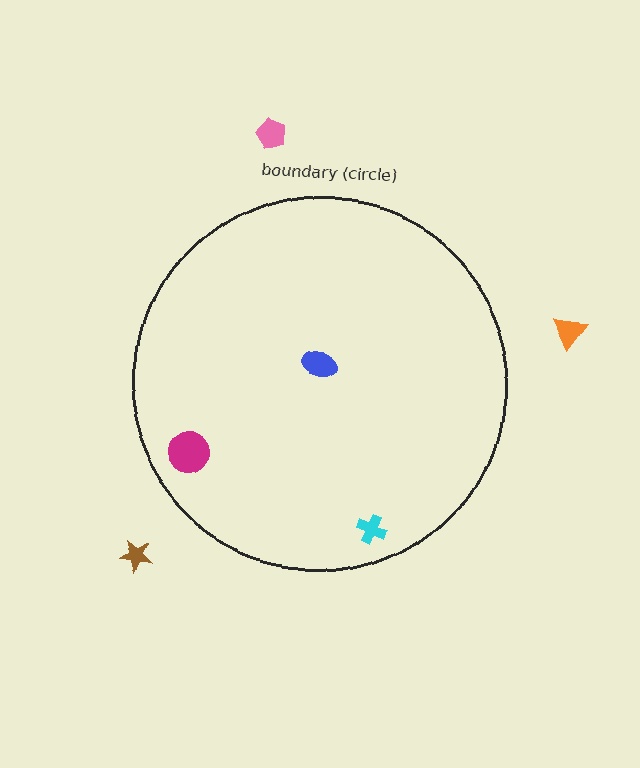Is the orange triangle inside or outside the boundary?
Outside.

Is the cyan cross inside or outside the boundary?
Inside.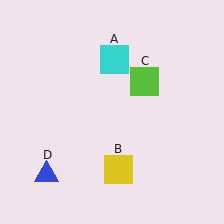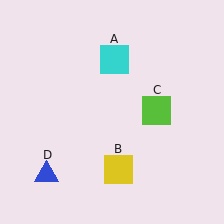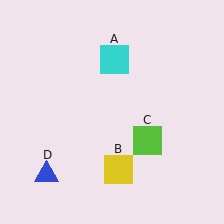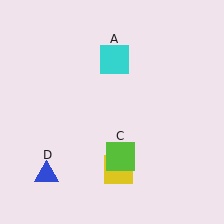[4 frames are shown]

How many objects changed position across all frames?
1 object changed position: lime square (object C).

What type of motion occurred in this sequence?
The lime square (object C) rotated clockwise around the center of the scene.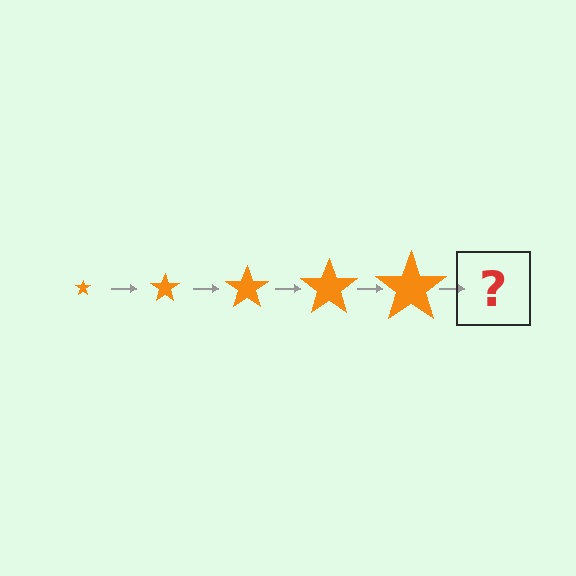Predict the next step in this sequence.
The next step is an orange star, larger than the previous one.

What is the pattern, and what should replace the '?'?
The pattern is that the star gets progressively larger each step. The '?' should be an orange star, larger than the previous one.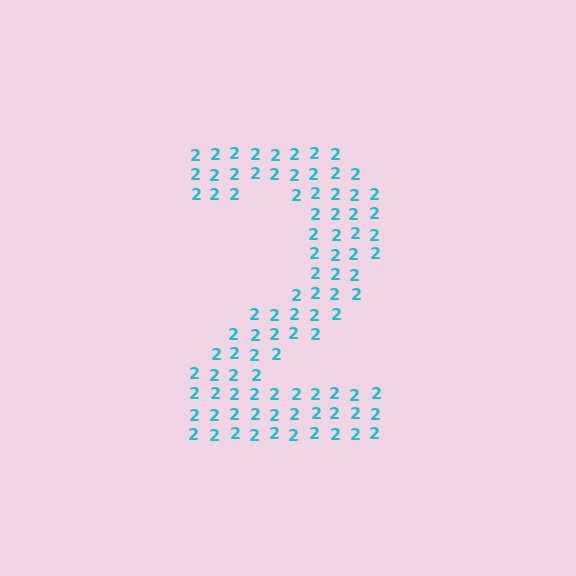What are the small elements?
The small elements are digit 2's.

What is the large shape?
The large shape is the digit 2.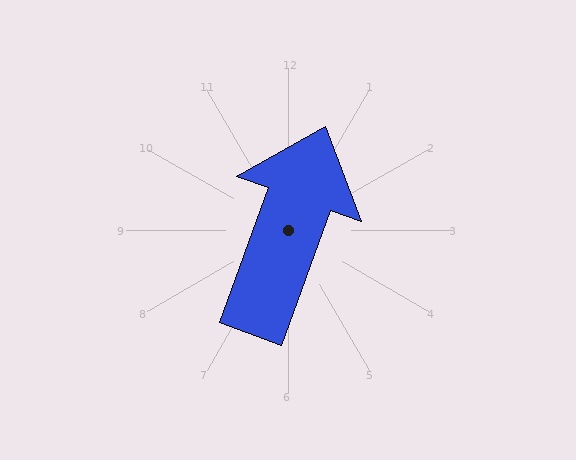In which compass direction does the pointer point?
North.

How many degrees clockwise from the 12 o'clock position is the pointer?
Approximately 20 degrees.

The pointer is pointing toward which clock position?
Roughly 1 o'clock.